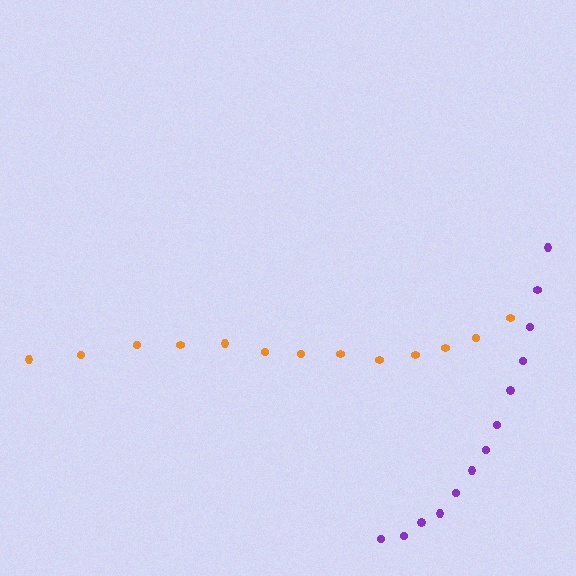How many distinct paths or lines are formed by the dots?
There are 2 distinct paths.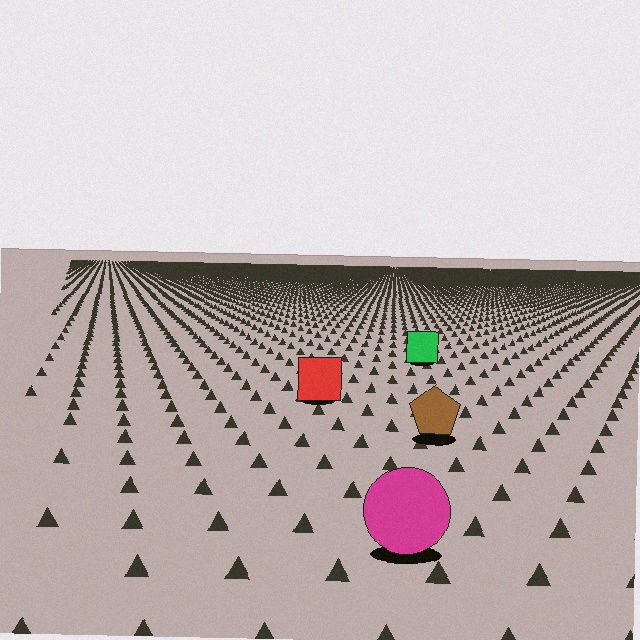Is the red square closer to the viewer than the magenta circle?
No. The magenta circle is closer — you can tell from the texture gradient: the ground texture is coarser near it.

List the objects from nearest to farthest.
From nearest to farthest: the magenta circle, the brown pentagon, the red square, the green square.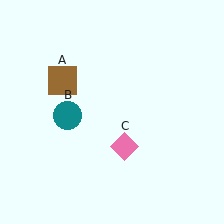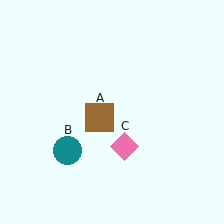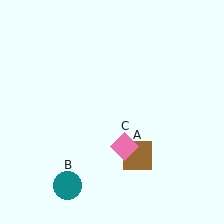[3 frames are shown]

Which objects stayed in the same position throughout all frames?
Pink diamond (object C) remained stationary.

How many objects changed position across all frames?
2 objects changed position: brown square (object A), teal circle (object B).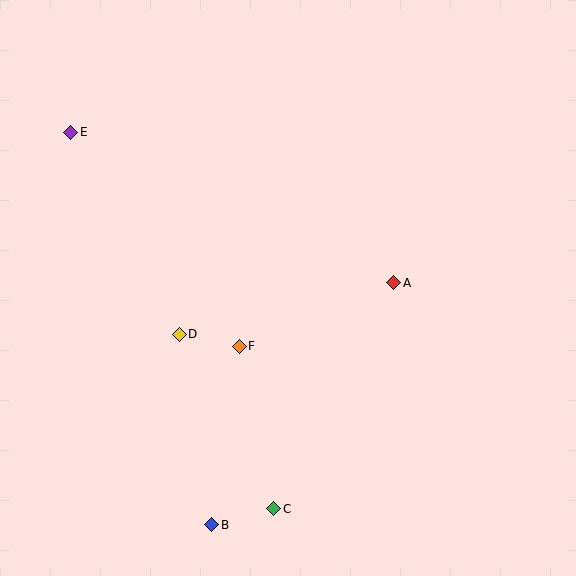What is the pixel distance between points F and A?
The distance between F and A is 167 pixels.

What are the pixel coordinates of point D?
Point D is at (179, 334).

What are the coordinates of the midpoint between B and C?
The midpoint between B and C is at (243, 517).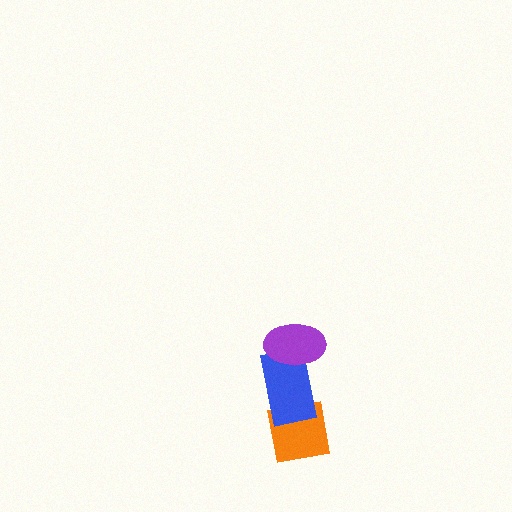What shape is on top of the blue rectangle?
The purple ellipse is on top of the blue rectangle.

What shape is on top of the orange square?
The blue rectangle is on top of the orange square.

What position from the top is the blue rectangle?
The blue rectangle is 2nd from the top.